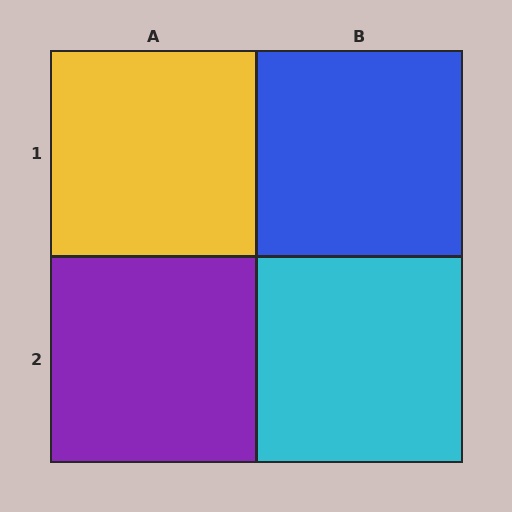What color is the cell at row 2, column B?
Cyan.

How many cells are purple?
1 cell is purple.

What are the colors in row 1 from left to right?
Yellow, blue.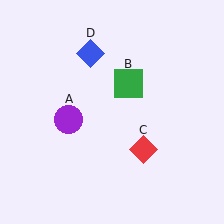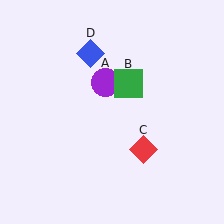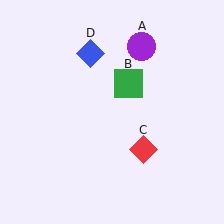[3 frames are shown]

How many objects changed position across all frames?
1 object changed position: purple circle (object A).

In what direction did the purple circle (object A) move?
The purple circle (object A) moved up and to the right.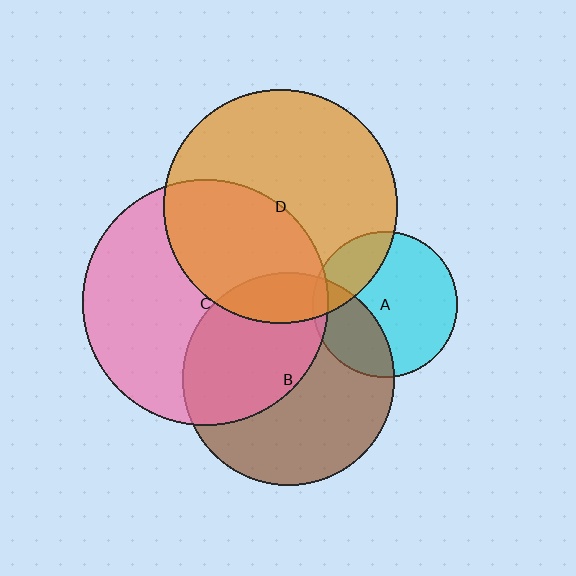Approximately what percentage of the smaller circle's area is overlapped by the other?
Approximately 45%.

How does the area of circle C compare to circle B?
Approximately 1.3 times.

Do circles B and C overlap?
Yes.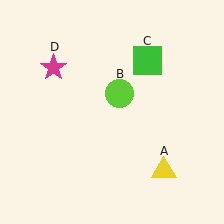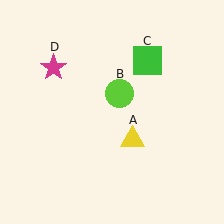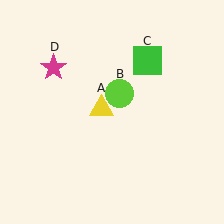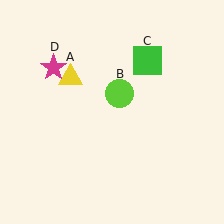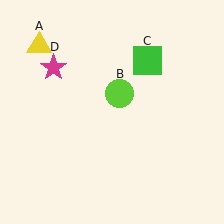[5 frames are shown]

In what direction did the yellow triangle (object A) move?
The yellow triangle (object A) moved up and to the left.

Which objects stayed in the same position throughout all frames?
Lime circle (object B) and green square (object C) and magenta star (object D) remained stationary.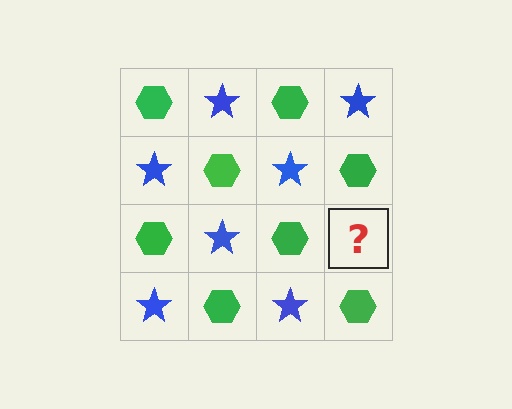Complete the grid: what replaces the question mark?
The question mark should be replaced with a blue star.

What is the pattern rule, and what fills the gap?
The rule is that it alternates green hexagon and blue star in a checkerboard pattern. The gap should be filled with a blue star.